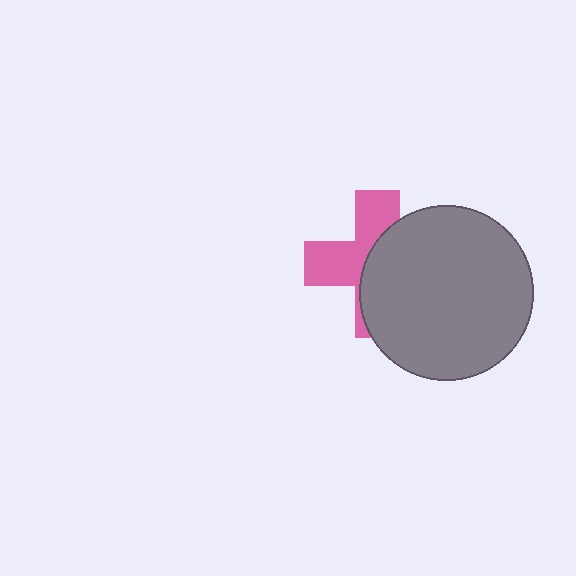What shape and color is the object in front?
The object in front is a gray circle.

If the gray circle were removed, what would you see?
You would see the complete pink cross.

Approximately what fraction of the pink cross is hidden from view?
Roughly 54% of the pink cross is hidden behind the gray circle.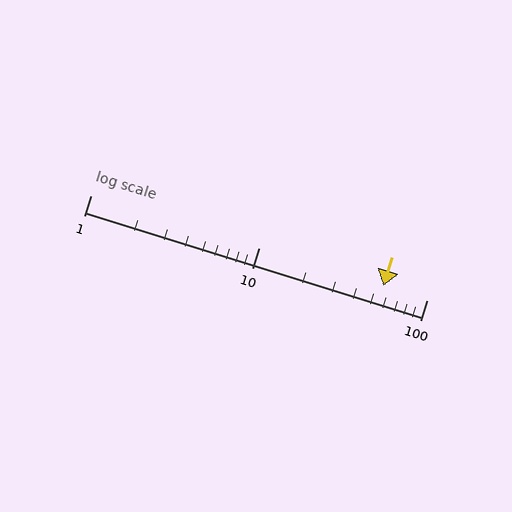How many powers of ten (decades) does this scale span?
The scale spans 2 decades, from 1 to 100.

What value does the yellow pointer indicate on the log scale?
The pointer indicates approximately 55.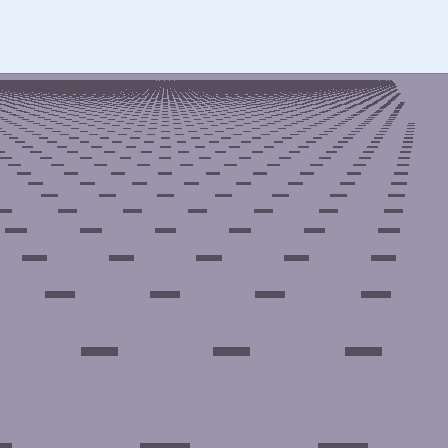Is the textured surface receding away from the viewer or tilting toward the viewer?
The surface is receding away from the viewer. Texture elements get smaller and denser toward the top.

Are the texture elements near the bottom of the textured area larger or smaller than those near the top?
Larger. Near the bottom, elements are closer to the viewer and appear at a bigger on-screen size.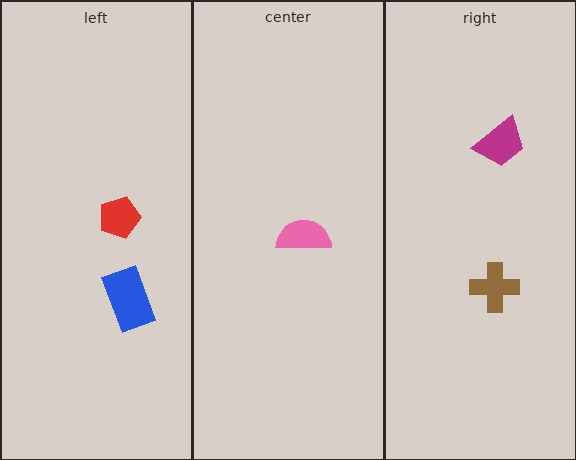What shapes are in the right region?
The brown cross, the magenta trapezoid.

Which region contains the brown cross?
The right region.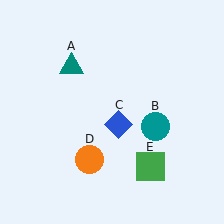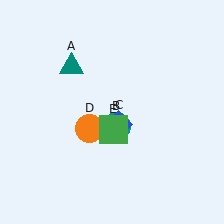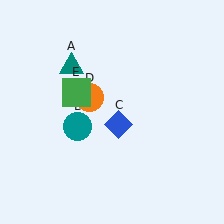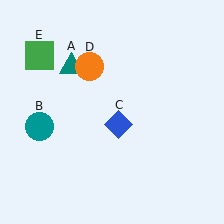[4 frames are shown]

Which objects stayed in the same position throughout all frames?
Teal triangle (object A) and blue diamond (object C) remained stationary.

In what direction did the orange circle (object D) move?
The orange circle (object D) moved up.